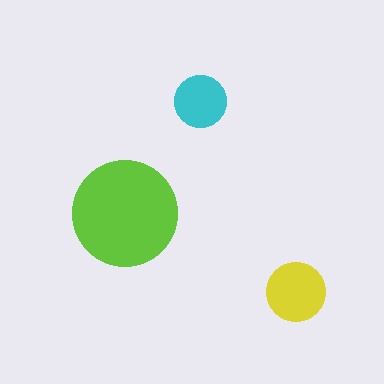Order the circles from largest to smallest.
the lime one, the yellow one, the cyan one.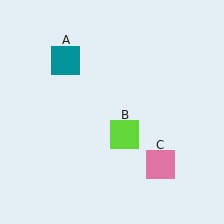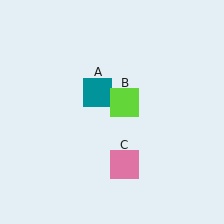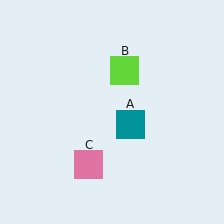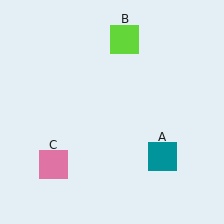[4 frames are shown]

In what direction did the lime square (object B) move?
The lime square (object B) moved up.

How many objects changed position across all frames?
3 objects changed position: teal square (object A), lime square (object B), pink square (object C).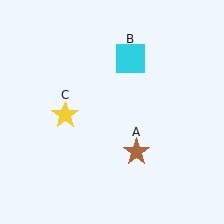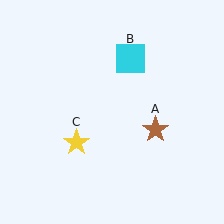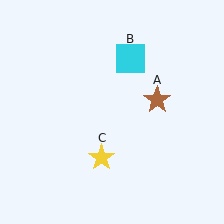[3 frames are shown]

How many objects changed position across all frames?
2 objects changed position: brown star (object A), yellow star (object C).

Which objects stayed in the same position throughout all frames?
Cyan square (object B) remained stationary.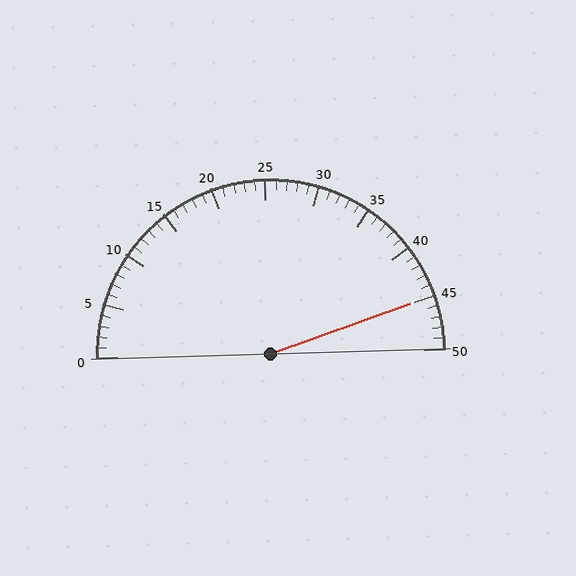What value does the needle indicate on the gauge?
The needle indicates approximately 45.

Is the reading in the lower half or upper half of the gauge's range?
The reading is in the upper half of the range (0 to 50).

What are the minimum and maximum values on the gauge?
The gauge ranges from 0 to 50.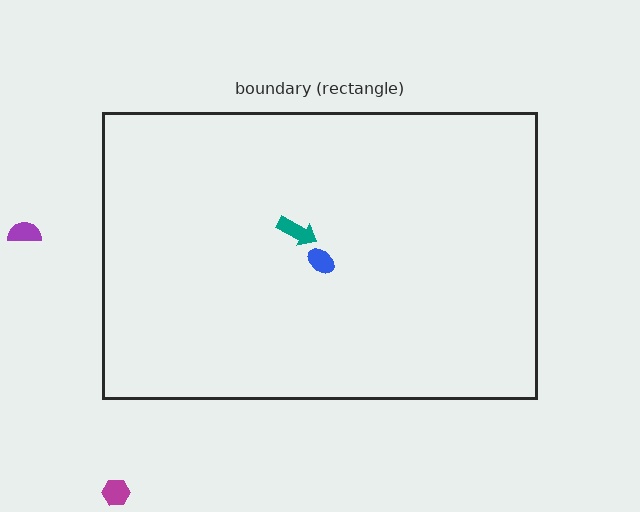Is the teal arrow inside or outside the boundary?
Inside.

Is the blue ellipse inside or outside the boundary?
Inside.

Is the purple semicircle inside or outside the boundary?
Outside.